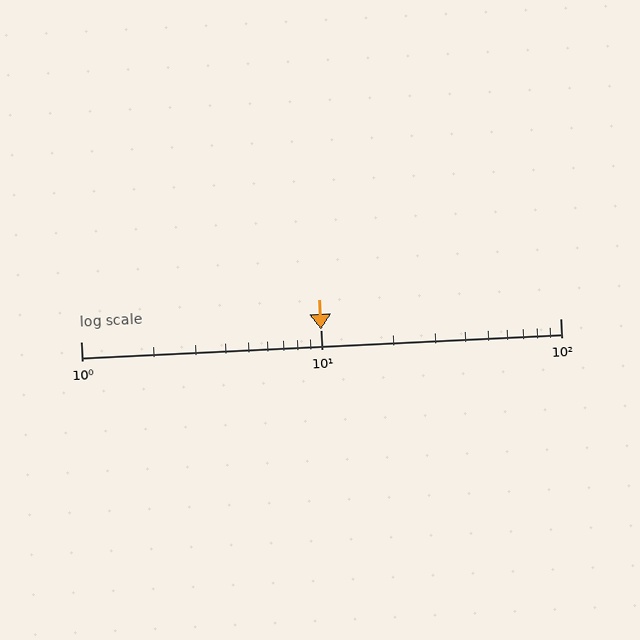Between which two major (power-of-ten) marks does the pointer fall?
The pointer is between 10 and 100.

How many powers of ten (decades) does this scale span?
The scale spans 2 decades, from 1 to 100.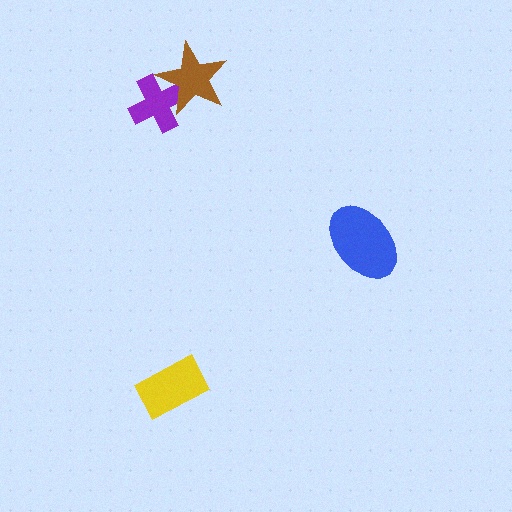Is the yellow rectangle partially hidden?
No, no other shape covers it.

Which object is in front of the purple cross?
The brown star is in front of the purple cross.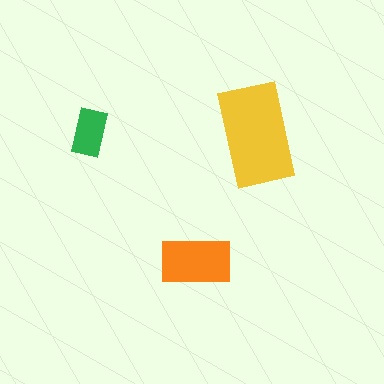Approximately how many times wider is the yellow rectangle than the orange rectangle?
About 1.5 times wider.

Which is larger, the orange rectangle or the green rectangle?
The orange one.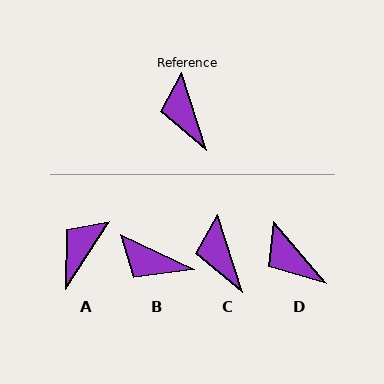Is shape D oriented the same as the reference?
No, it is off by about 23 degrees.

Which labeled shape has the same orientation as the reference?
C.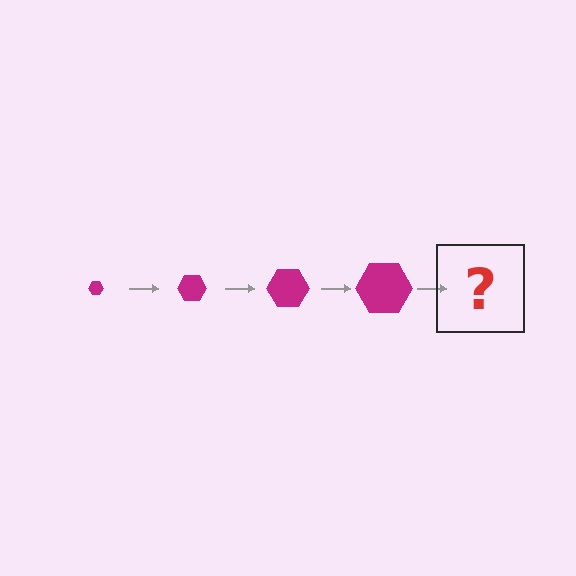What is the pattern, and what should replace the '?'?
The pattern is that the hexagon gets progressively larger each step. The '?' should be a magenta hexagon, larger than the previous one.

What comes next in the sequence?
The next element should be a magenta hexagon, larger than the previous one.